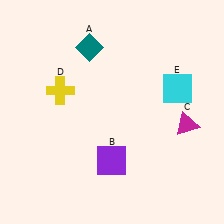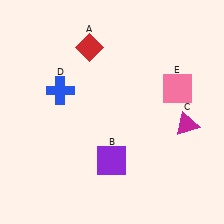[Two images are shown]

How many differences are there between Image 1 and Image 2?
There are 3 differences between the two images.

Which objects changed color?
A changed from teal to red. D changed from yellow to blue. E changed from cyan to pink.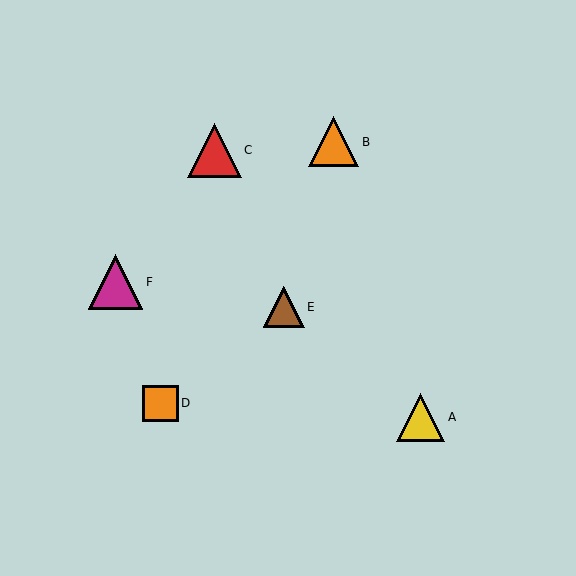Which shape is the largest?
The magenta triangle (labeled F) is the largest.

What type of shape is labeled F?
Shape F is a magenta triangle.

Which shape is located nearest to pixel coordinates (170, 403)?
The orange square (labeled D) at (160, 403) is nearest to that location.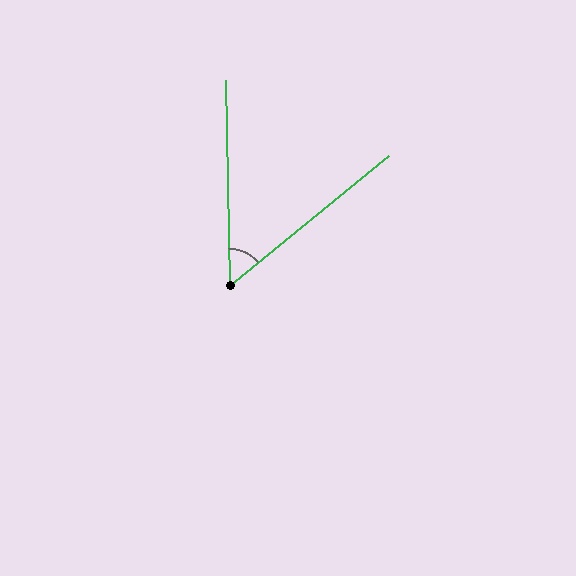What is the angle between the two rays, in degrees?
Approximately 52 degrees.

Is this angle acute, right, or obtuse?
It is acute.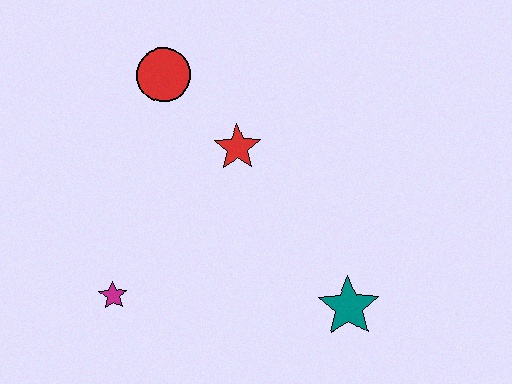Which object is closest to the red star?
The red circle is closest to the red star.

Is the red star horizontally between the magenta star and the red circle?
No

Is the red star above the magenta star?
Yes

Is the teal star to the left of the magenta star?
No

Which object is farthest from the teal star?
The red circle is farthest from the teal star.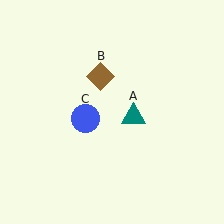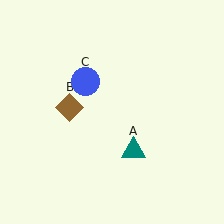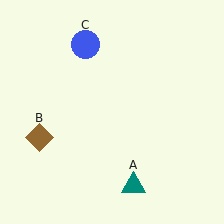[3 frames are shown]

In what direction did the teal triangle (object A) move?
The teal triangle (object A) moved down.